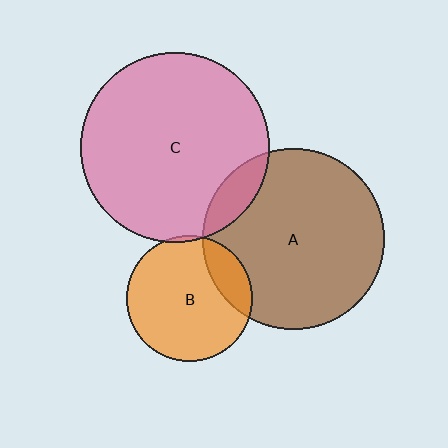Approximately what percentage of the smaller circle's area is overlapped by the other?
Approximately 10%.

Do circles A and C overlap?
Yes.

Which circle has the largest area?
Circle C (pink).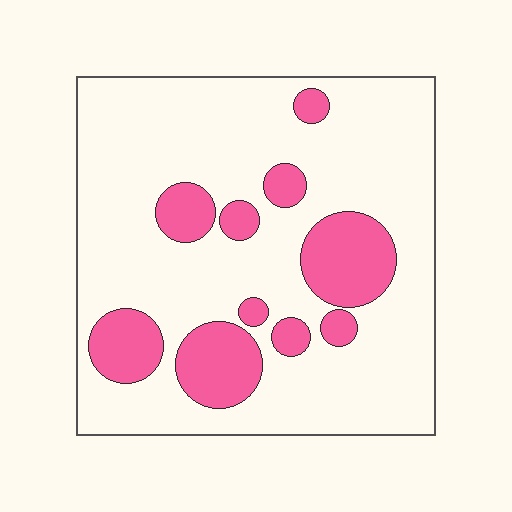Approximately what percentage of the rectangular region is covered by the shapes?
Approximately 20%.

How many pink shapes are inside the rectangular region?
10.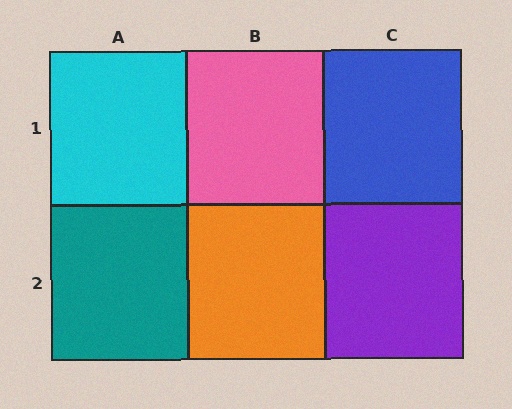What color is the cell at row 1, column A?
Cyan.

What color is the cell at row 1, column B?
Pink.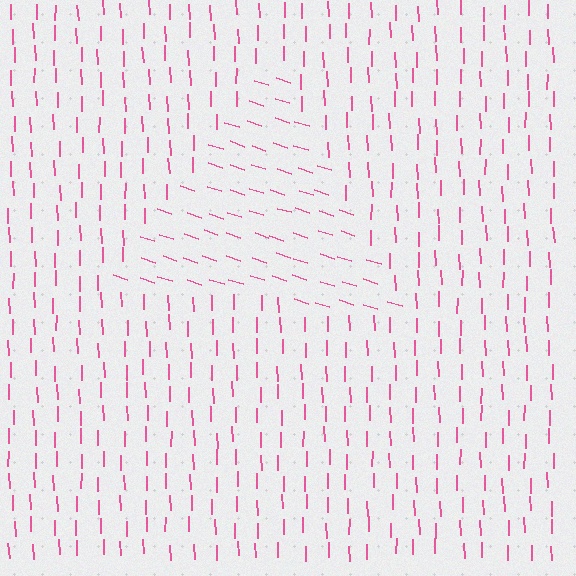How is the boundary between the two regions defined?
The boundary is defined purely by a change in line orientation (approximately 71 degrees difference). All lines are the same color and thickness.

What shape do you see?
I see a triangle.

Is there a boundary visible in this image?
Yes, there is a texture boundary formed by a change in line orientation.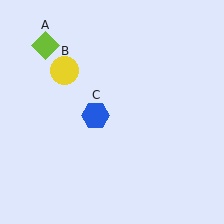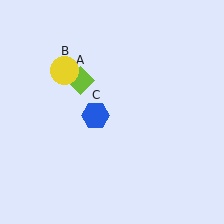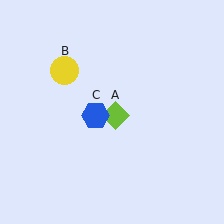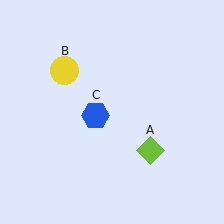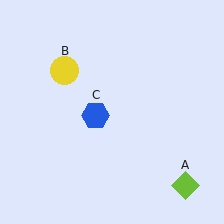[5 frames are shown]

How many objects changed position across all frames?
1 object changed position: lime diamond (object A).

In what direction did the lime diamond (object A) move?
The lime diamond (object A) moved down and to the right.